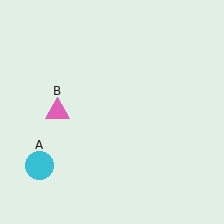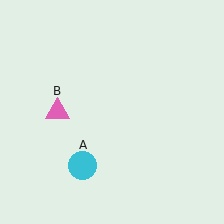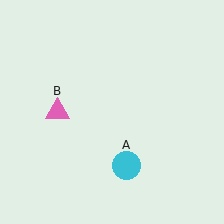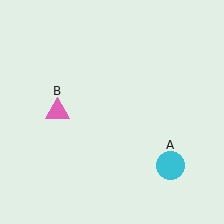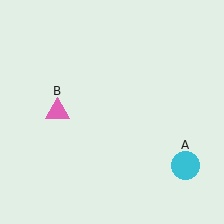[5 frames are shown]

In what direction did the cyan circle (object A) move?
The cyan circle (object A) moved right.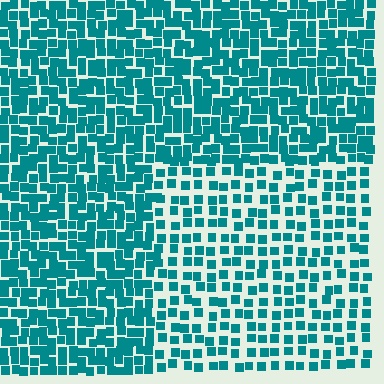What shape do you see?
I see a rectangle.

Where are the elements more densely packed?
The elements are more densely packed outside the rectangle boundary.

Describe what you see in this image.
The image contains small teal elements arranged at two different densities. A rectangle-shaped region is visible where the elements are less densely packed than the surrounding area.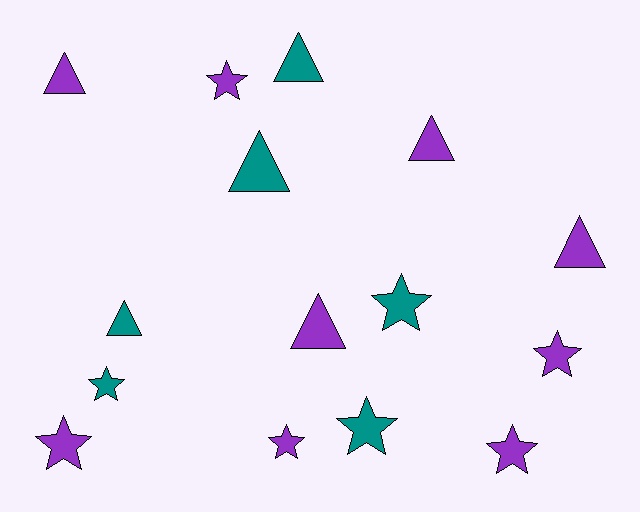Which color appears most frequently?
Purple, with 9 objects.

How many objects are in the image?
There are 15 objects.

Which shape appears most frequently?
Star, with 8 objects.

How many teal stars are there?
There are 3 teal stars.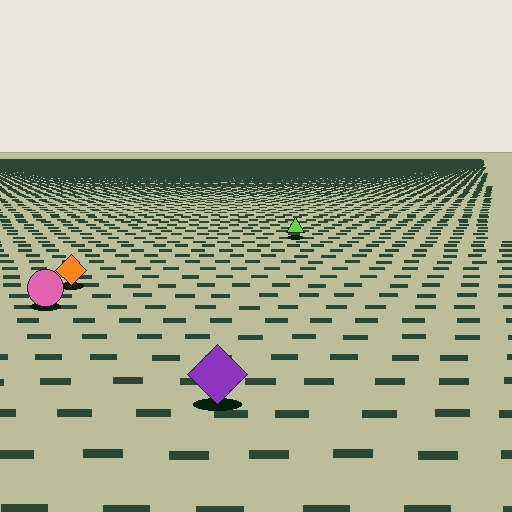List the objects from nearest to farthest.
From nearest to farthest: the purple diamond, the pink circle, the orange diamond, the lime triangle.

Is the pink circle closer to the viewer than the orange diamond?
Yes. The pink circle is closer — you can tell from the texture gradient: the ground texture is coarser near it.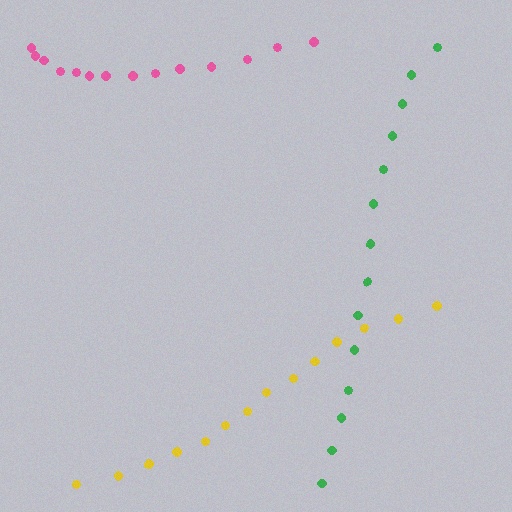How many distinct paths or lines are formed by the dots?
There are 3 distinct paths.